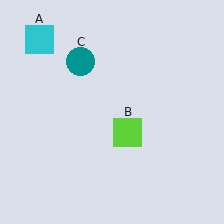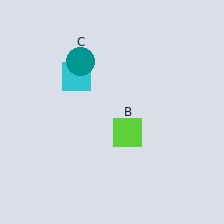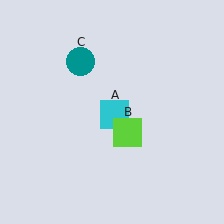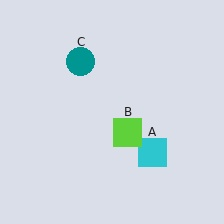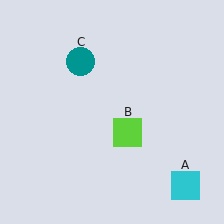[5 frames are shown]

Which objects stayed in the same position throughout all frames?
Lime square (object B) and teal circle (object C) remained stationary.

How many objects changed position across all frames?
1 object changed position: cyan square (object A).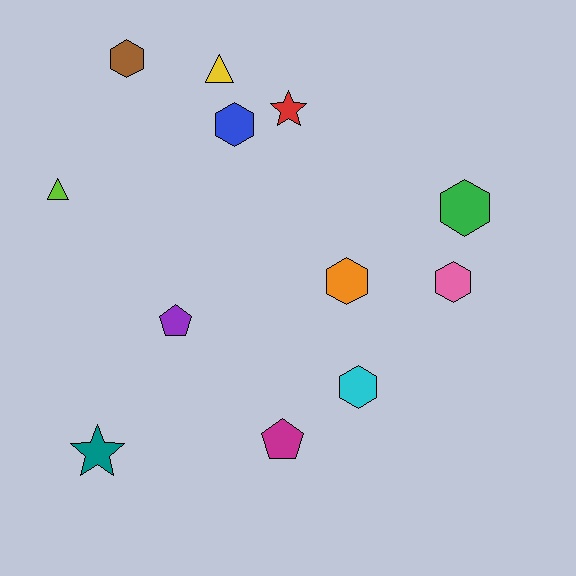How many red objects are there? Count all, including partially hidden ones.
There is 1 red object.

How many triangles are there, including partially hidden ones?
There are 2 triangles.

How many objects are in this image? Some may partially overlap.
There are 12 objects.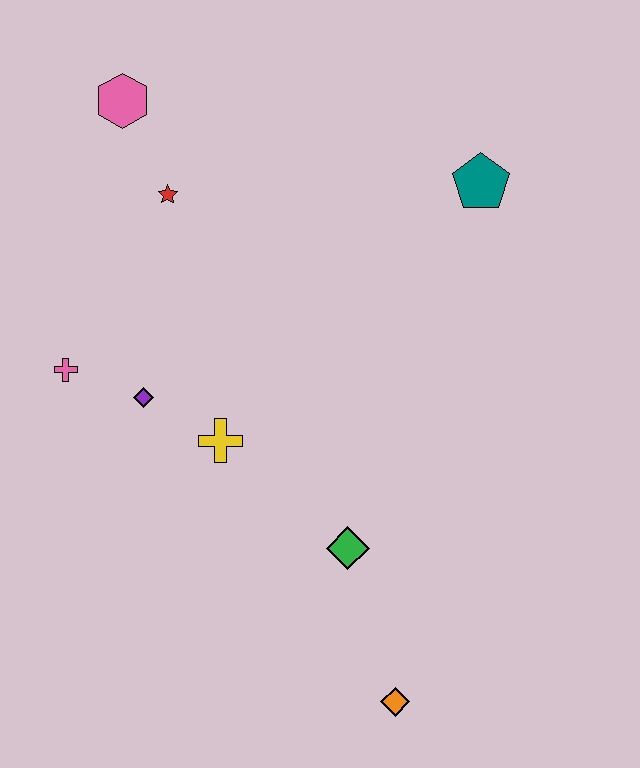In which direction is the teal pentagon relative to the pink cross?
The teal pentagon is to the right of the pink cross.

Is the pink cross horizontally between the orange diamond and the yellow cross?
No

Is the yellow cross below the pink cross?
Yes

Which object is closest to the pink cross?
The purple diamond is closest to the pink cross.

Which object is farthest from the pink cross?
The orange diamond is farthest from the pink cross.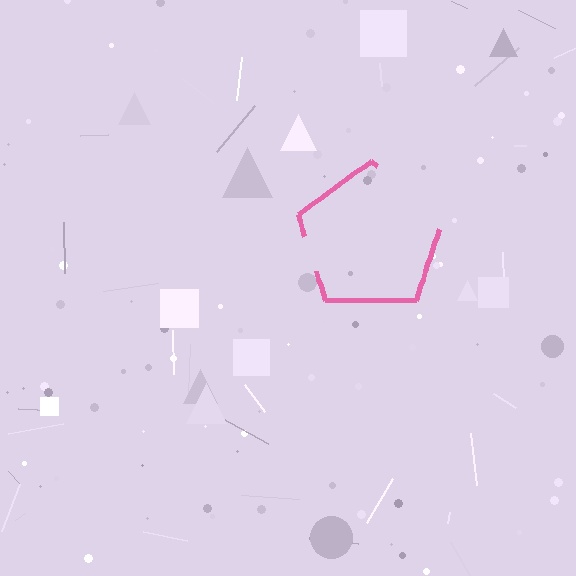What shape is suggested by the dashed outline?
The dashed outline suggests a pentagon.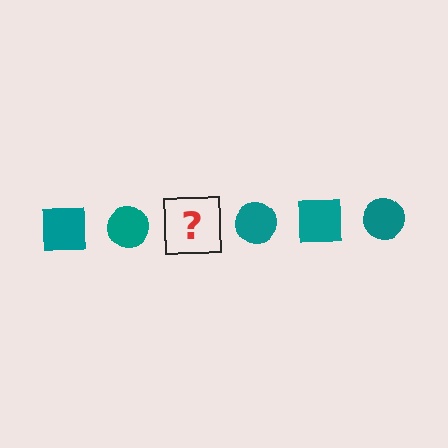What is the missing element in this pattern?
The missing element is a teal square.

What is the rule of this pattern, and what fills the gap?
The rule is that the pattern cycles through square, circle shapes in teal. The gap should be filled with a teal square.